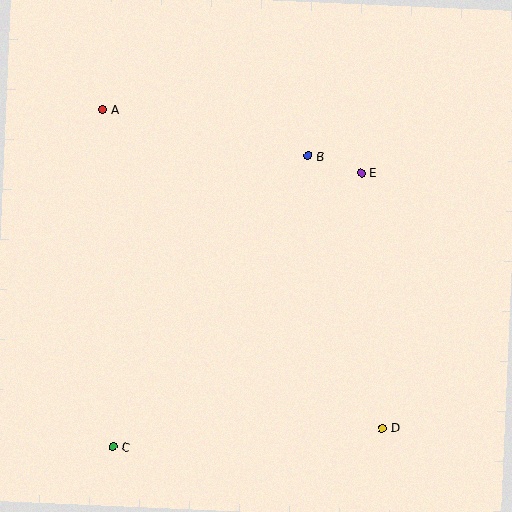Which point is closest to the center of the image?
Point B at (308, 156) is closest to the center.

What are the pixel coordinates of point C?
Point C is at (114, 447).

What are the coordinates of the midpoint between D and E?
The midpoint between D and E is at (372, 300).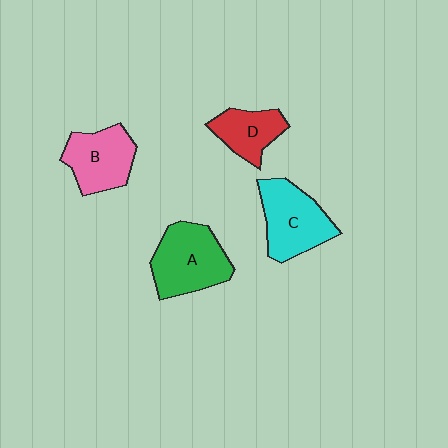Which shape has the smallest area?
Shape D (red).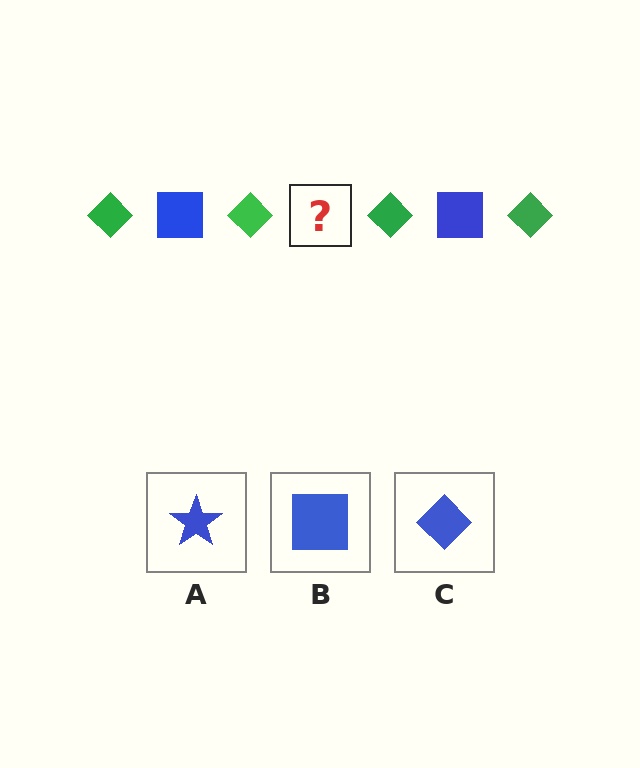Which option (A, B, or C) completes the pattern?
B.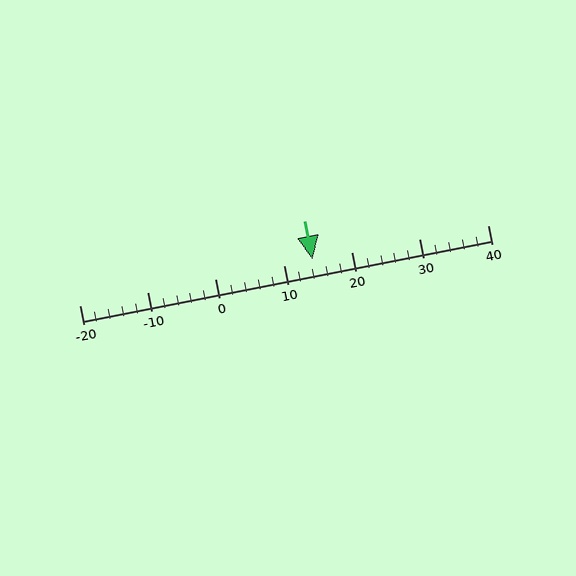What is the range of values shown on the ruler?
The ruler shows values from -20 to 40.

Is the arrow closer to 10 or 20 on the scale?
The arrow is closer to 10.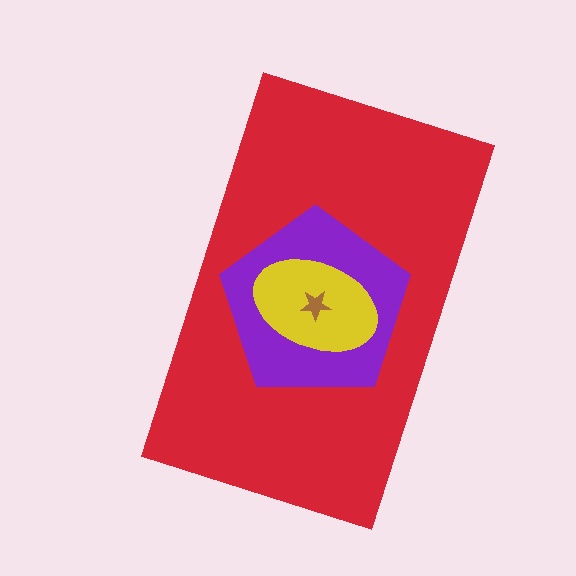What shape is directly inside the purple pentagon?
The yellow ellipse.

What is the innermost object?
The brown star.